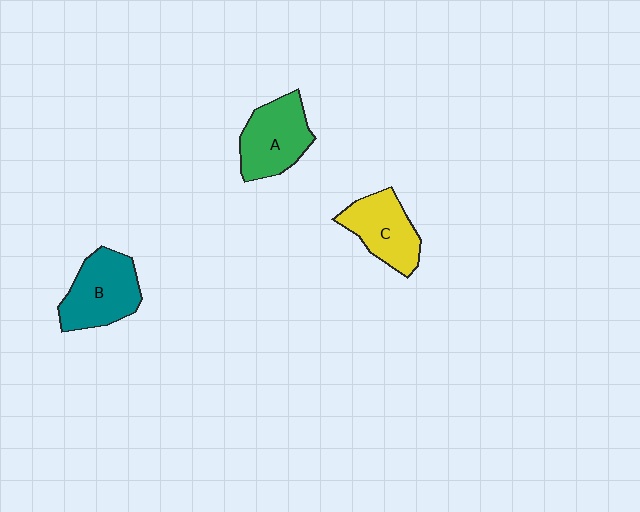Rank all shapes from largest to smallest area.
From largest to smallest: B (teal), A (green), C (yellow).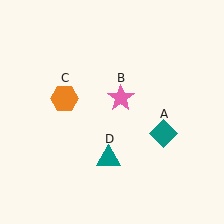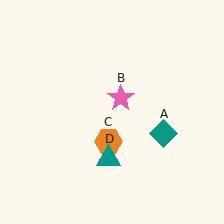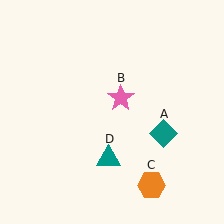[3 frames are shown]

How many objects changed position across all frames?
1 object changed position: orange hexagon (object C).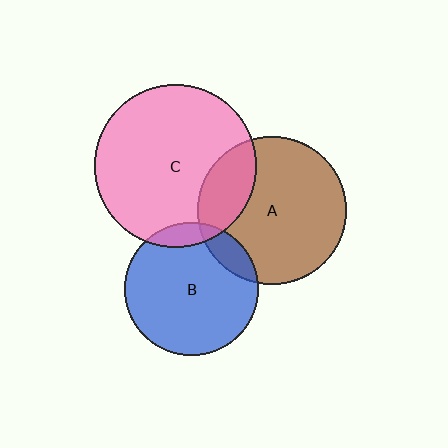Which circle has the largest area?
Circle C (pink).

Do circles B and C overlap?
Yes.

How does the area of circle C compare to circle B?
Approximately 1.5 times.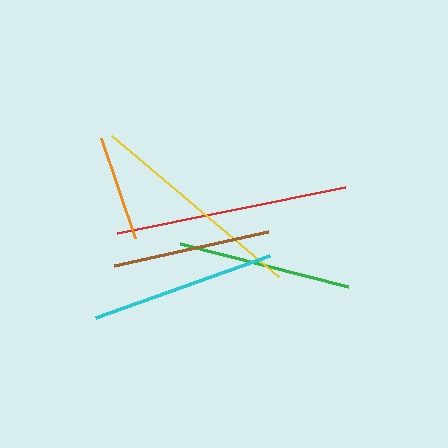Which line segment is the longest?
The red line is the longest at approximately 232 pixels.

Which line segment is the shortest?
The orange line is the shortest at approximately 105 pixels.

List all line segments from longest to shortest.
From longest to shortest: red, yellow, cyan, green, brown, orange.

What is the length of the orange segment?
The orange segment is approximately 105 pixels long.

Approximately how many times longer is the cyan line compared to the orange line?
The cyan line is approximately 1.8 times the length of the orange line.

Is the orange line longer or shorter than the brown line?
The brown line is longer than the orange line.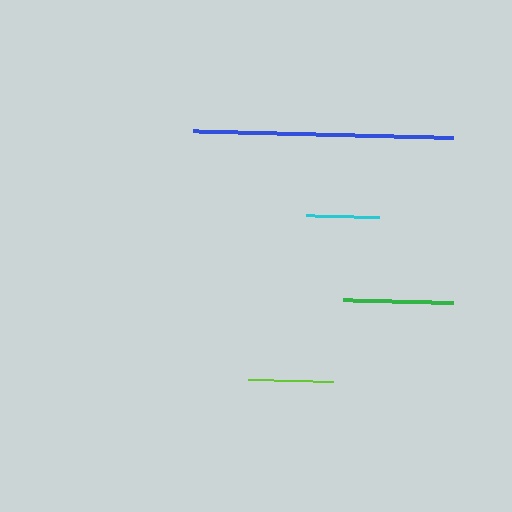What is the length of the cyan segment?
The cyan segment is approximately 72 pixels long.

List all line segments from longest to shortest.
From longest to shortest: blue, green, lime, cyan.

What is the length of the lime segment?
The lime segment is approximately 85 pixels long.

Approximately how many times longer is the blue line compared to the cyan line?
The blue line is approximately 3.6 times the length of the cyan line.